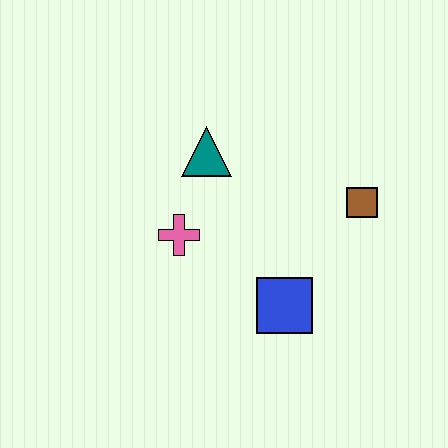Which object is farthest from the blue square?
The teal triangle is farthest from the blue square.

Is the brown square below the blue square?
No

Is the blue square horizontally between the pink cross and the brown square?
Yes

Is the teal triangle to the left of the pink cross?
No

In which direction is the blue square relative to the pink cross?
The blue square is to the right of the pink cross.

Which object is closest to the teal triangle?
The pink cross is closest to the teal triangle.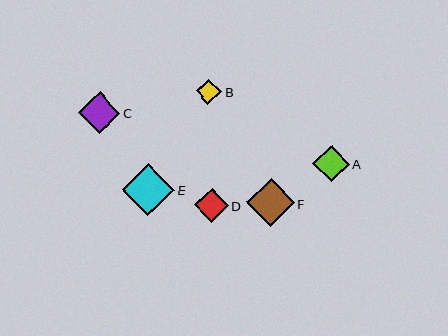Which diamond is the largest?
Diamond E is the largest with a size of approximately 52 pixels.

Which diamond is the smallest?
Diamond B is the smallest with a size of approximately 25 pixels.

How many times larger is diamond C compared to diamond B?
Diamond C is approximately 1.7 times the size of diamond B.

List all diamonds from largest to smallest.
From largest to smallest: E, F, C, A, D, B.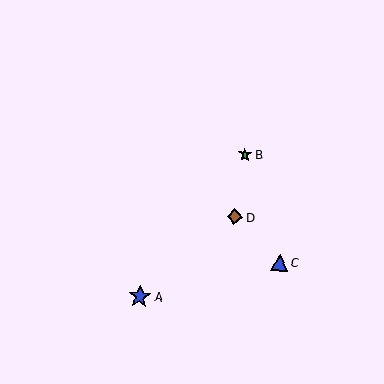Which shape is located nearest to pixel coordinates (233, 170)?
The green star (labeled B) at (245, 155) is nearest to that location.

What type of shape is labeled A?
Shape A is a blue star.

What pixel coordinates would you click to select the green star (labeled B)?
Click at (245, 155) to select the green star B.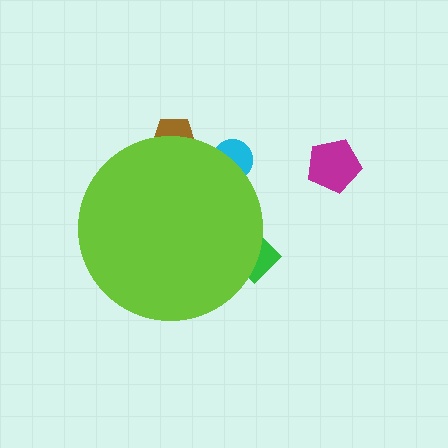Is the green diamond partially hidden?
Yes, the green diamond is partially hidden behind the lime circle.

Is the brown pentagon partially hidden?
Yes, the brown pentagon is partially hidden behind the lime circle.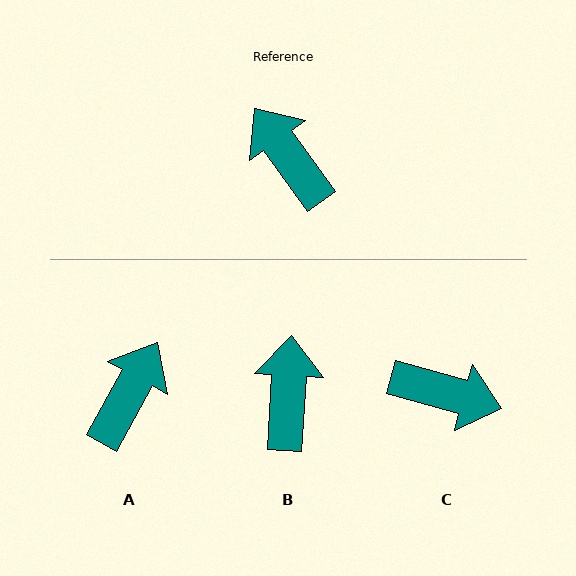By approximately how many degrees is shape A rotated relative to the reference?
Approximately 65 degrees clockwise.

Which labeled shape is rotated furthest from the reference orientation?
C, about 141 degrees away.